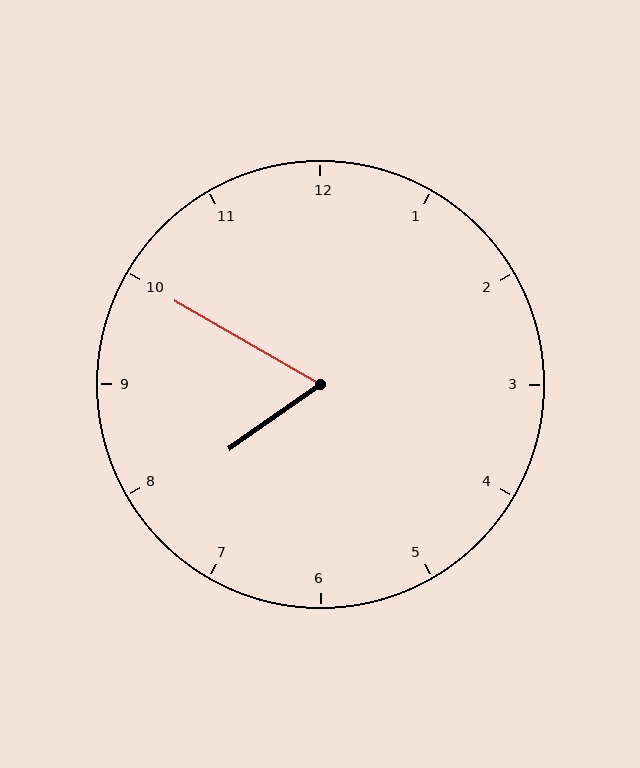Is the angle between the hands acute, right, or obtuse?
It is acute.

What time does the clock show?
7:50.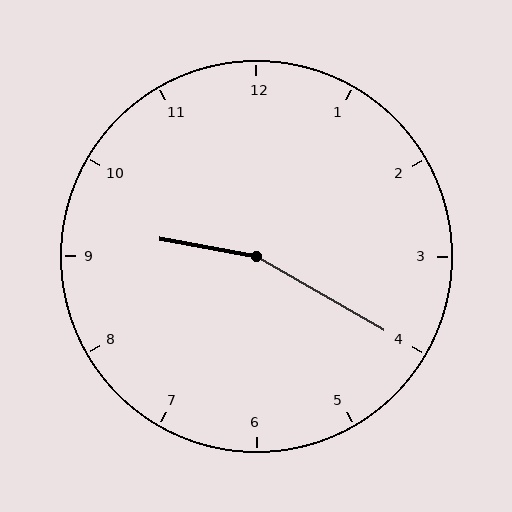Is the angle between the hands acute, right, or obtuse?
It is obtuse.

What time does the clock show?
9:20.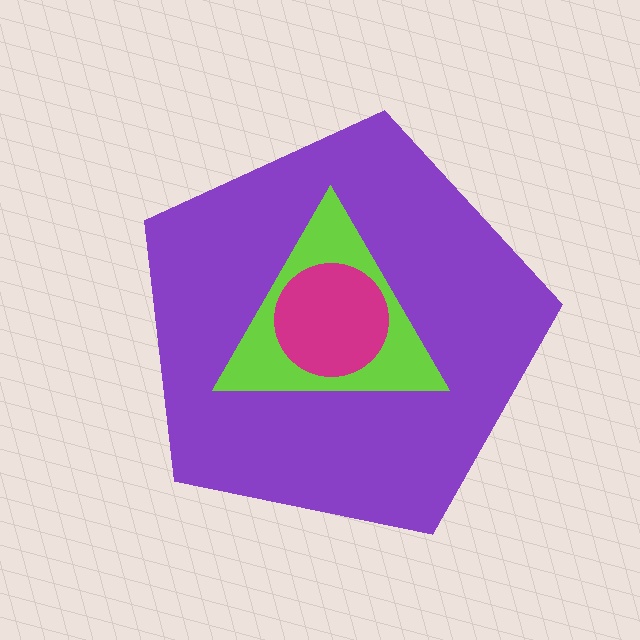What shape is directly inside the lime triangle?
The magenta circle.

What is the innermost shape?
The magenta circle.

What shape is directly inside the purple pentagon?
The lime triangle.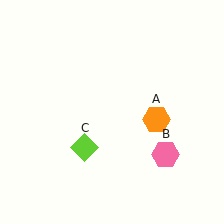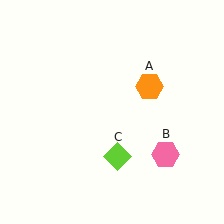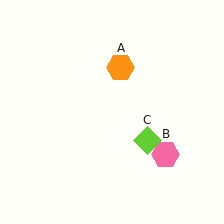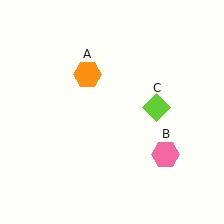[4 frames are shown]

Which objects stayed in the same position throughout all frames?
Pink hexagon (object B) remained stationary.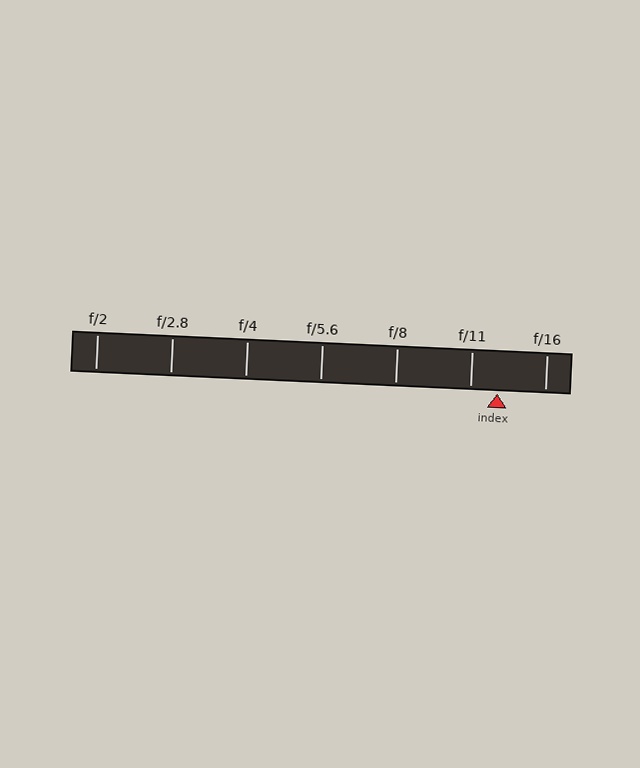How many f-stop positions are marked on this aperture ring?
There are 7 f-stop positions marked.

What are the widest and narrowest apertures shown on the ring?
The widest aperture shown is f/2 and the narrowest is f/16.